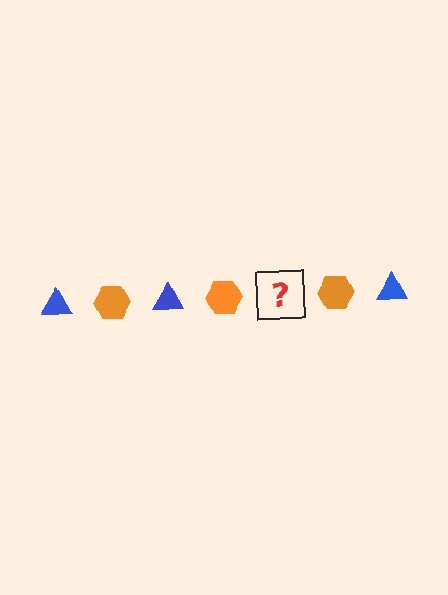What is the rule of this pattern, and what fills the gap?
The rule is that the pattern alternates between blue triangle and orange hexagon. The gap should be filled with a blue triangle.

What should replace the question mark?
The question mark should be replaced with a blue triangle.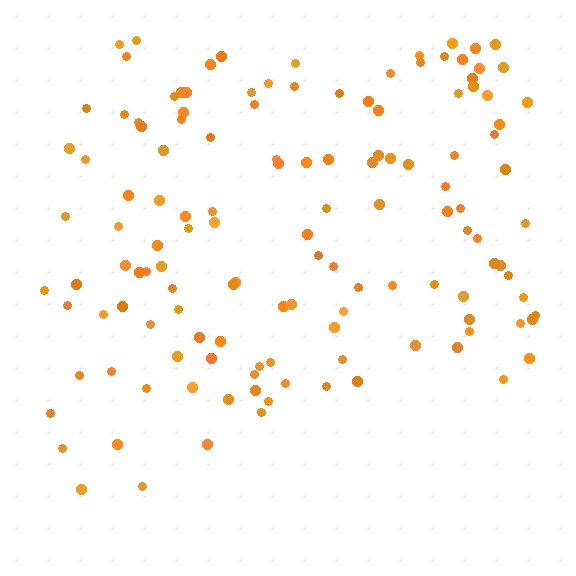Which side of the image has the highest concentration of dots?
The top.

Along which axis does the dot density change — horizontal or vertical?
Vertical.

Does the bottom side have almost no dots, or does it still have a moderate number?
Still a moderate number, just noticeably fewer than the top.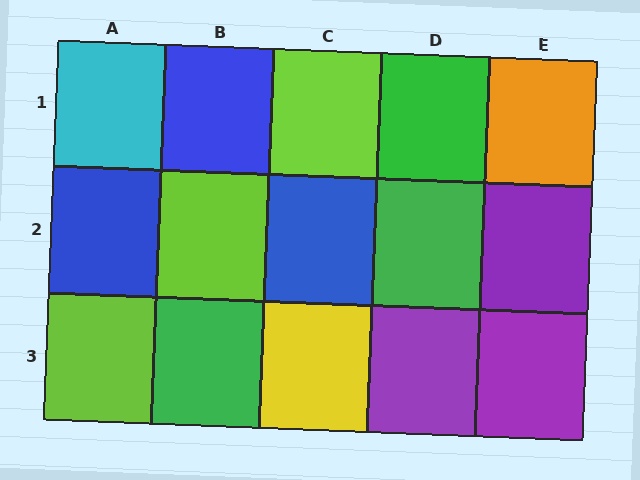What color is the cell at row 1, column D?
Green.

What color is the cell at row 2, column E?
Purple.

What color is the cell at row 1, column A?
Cyan.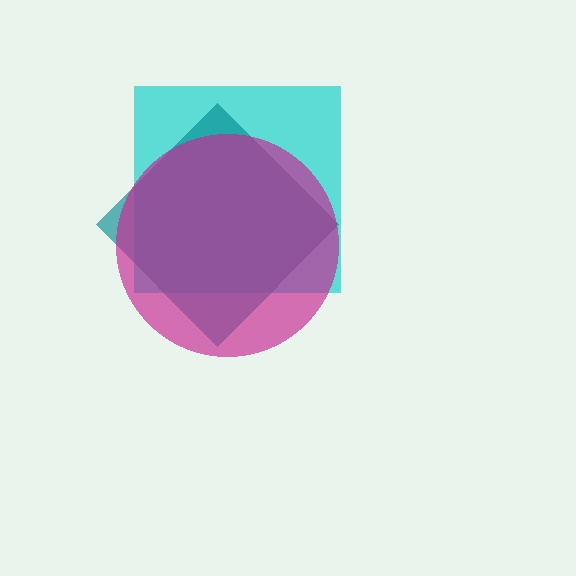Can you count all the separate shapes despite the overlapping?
Yes, there are 3 separate shapes.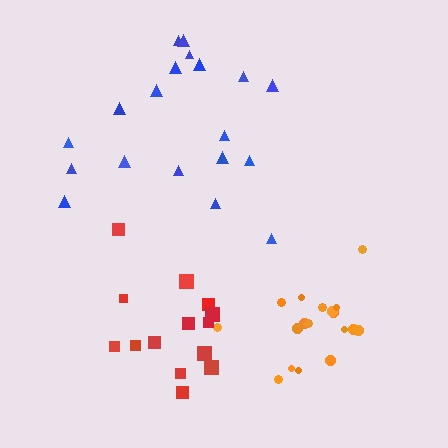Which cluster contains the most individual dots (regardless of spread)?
Blue (19).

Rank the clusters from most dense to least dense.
orange, red, blue.